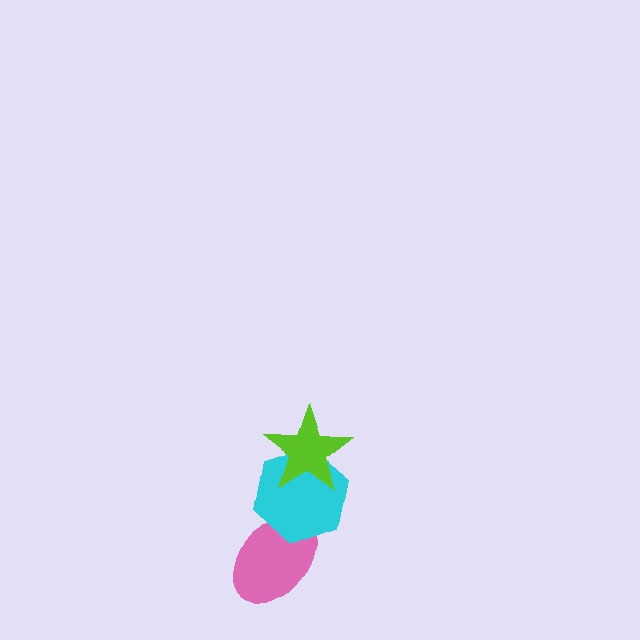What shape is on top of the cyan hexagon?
The lime star is on top of the cyan hexagon.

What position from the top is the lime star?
The lime star is 1st from the top.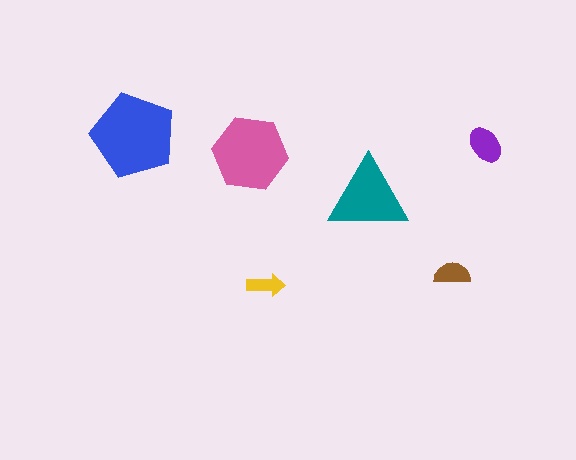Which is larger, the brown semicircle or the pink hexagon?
The pink hexagon.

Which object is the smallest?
The yellow arrow.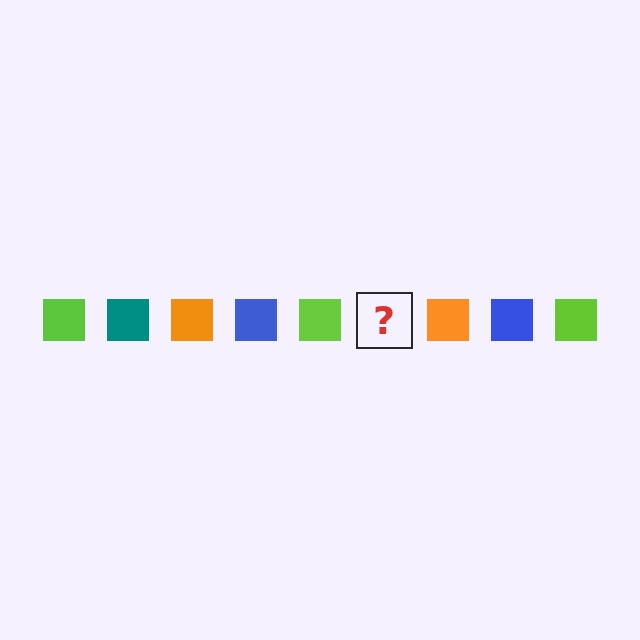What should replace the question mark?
The question mark should be replaced with a teal square.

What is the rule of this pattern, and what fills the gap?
The rule is that the pattern cycles through lime, teal, orange, blue squares. The gap should be filled with a teal square.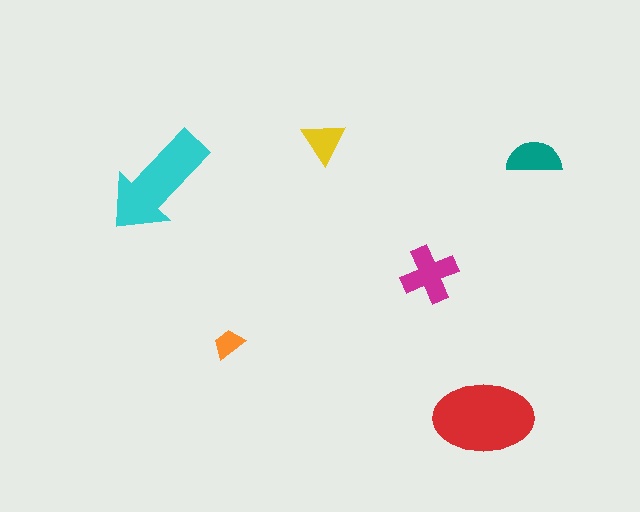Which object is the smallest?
The orange trapezoid.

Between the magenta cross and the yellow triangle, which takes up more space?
The magenta cross.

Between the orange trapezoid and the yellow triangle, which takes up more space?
The yellow triangle.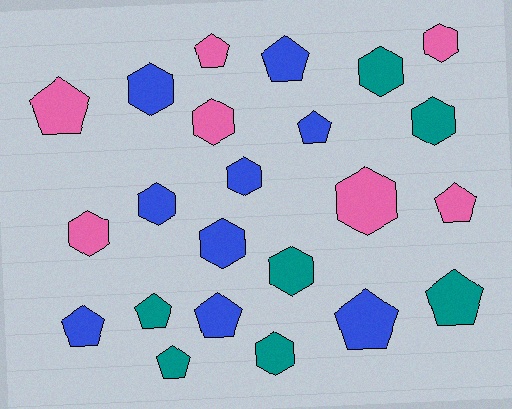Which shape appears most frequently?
Hexagon, with 12 objects.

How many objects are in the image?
There are 23 objects.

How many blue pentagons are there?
There are 5 blue pentagons.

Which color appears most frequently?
Blue, with 9 objects.